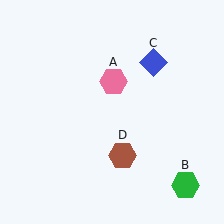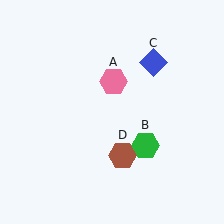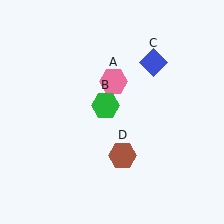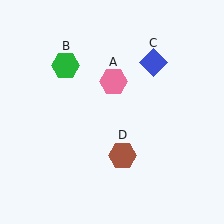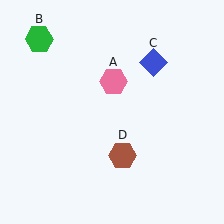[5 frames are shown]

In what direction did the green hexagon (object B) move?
The green hexagon (object B) moved up and to the left.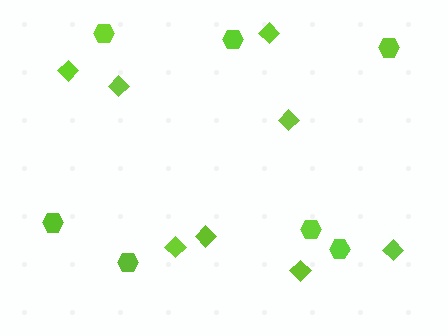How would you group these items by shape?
There are 2 groups: one group of diamonds (8) and one group of hexagons (7).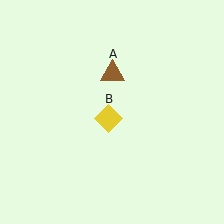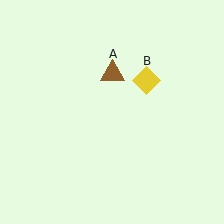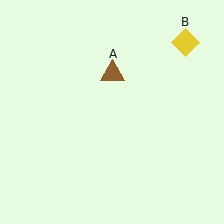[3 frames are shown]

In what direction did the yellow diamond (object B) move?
The yellow diamond (object B) moved up and to the right.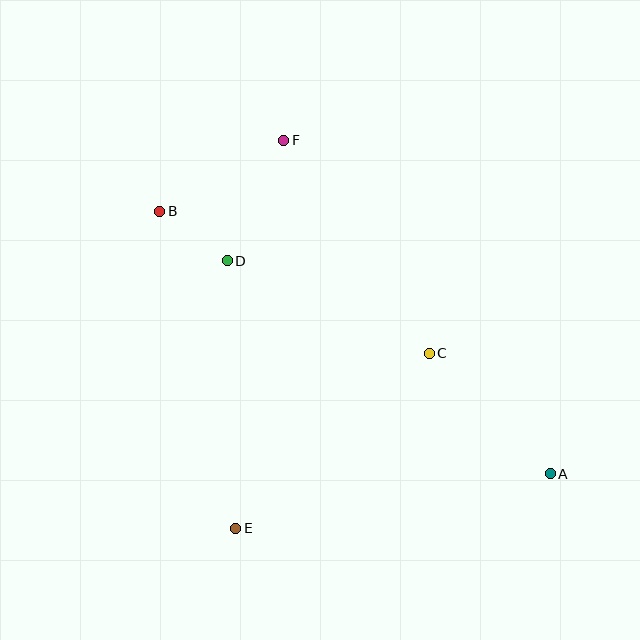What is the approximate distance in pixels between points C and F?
The distance between C and F is approximately 258 pixels.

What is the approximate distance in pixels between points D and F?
The distance between D and F is approximately 133 pixels.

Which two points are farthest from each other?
Points A and B are farthest from each other.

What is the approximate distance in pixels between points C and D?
The distance between C and D is approximately 222 pixels.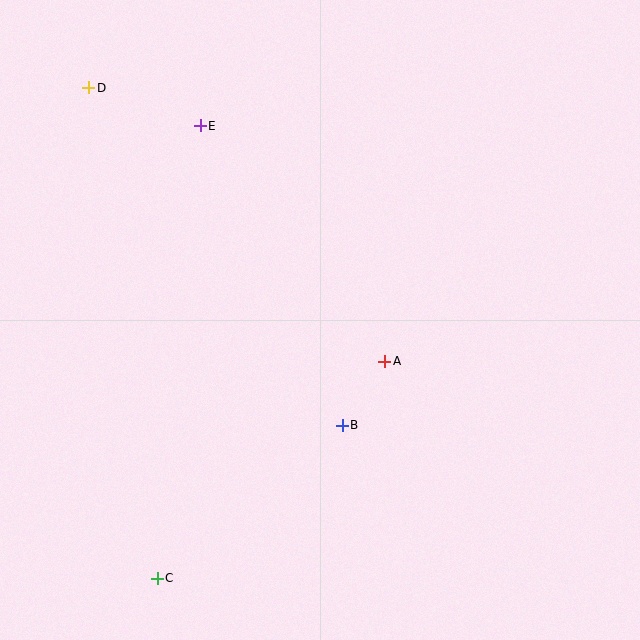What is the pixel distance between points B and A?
The distance between B and A is 77 pixels.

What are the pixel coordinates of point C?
Point C is at (157, 578).